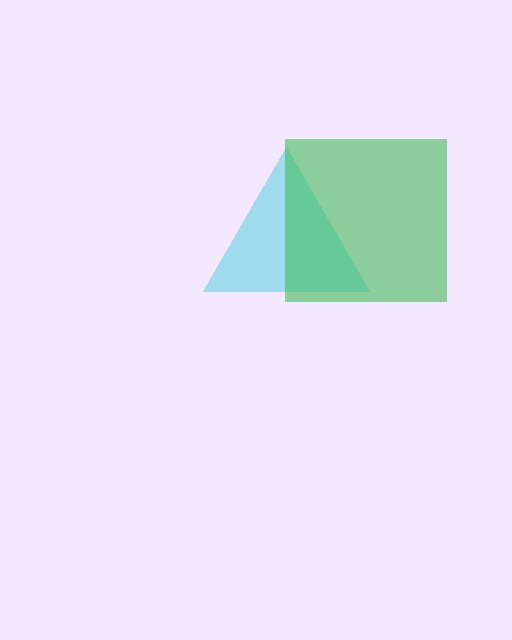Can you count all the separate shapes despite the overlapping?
Yes, there are 2 separate shapes.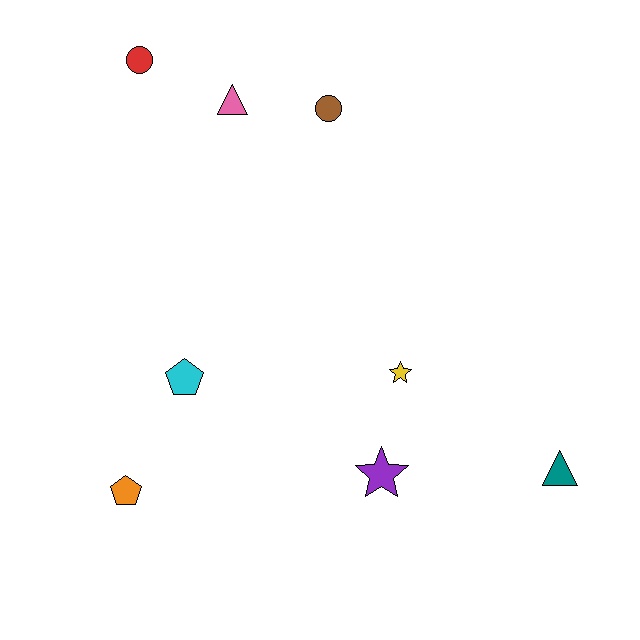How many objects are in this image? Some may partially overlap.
There are 8 objects.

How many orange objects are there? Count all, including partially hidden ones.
There is 1 orange object.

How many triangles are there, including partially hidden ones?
There are 2 triangles.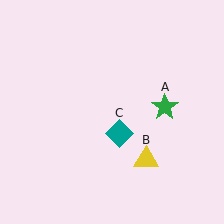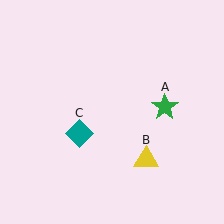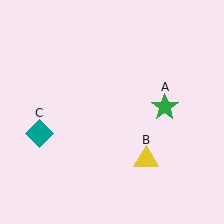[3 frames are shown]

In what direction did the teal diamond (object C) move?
The teal diamond (object C) moved left.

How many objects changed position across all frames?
1 object changed position: teal diamond (object C).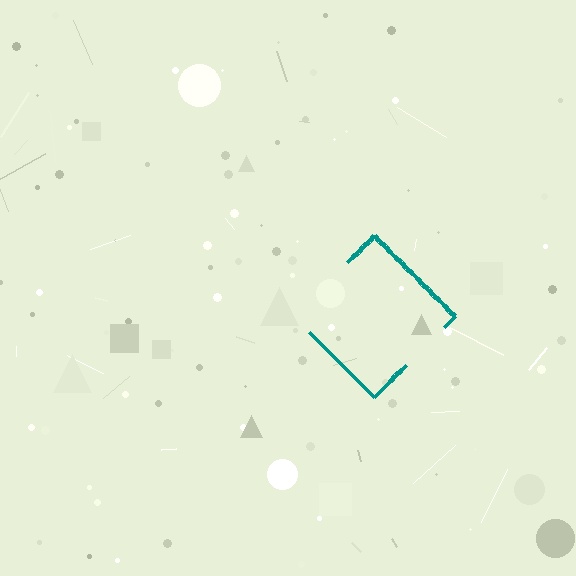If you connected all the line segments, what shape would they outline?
They would outline a diamond.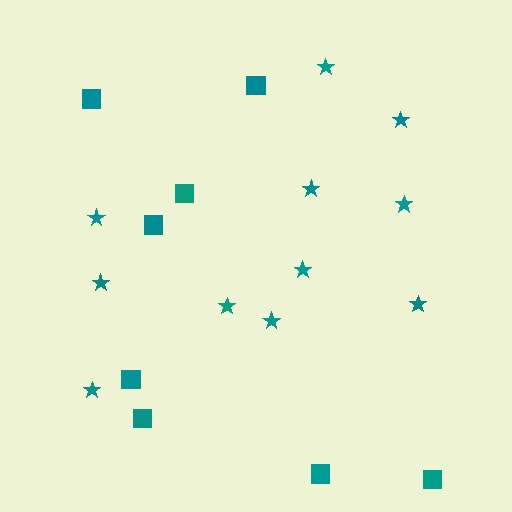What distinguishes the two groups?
There are 2 groups: one group of squares (8) and one group of stars (11).